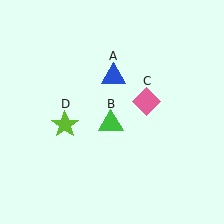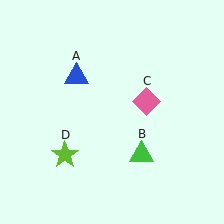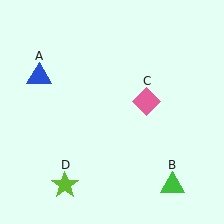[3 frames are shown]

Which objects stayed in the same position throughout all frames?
Pink diamond (object C) remained stationary.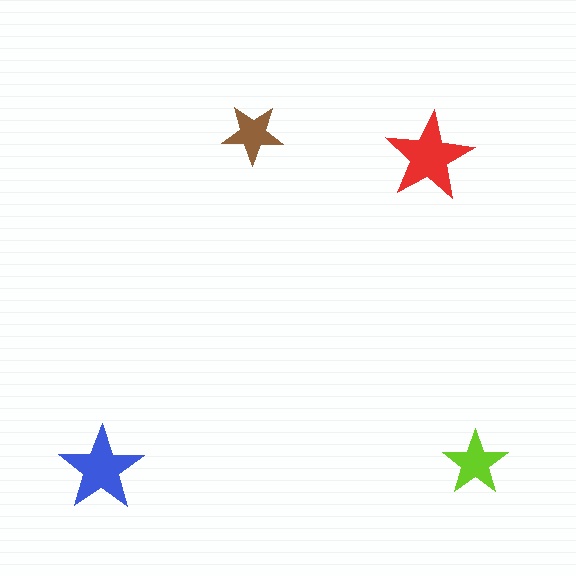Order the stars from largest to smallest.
the red one, the blue one, the lime one, the brown one.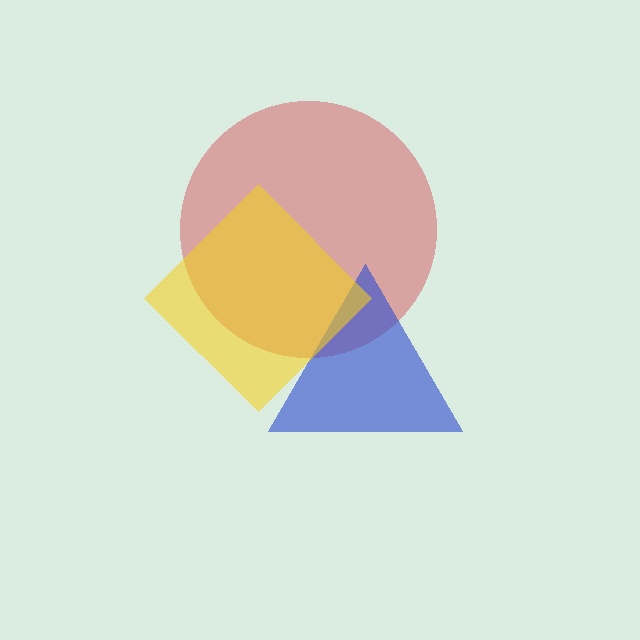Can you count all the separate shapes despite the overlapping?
Yes, there are 3 separate shapes.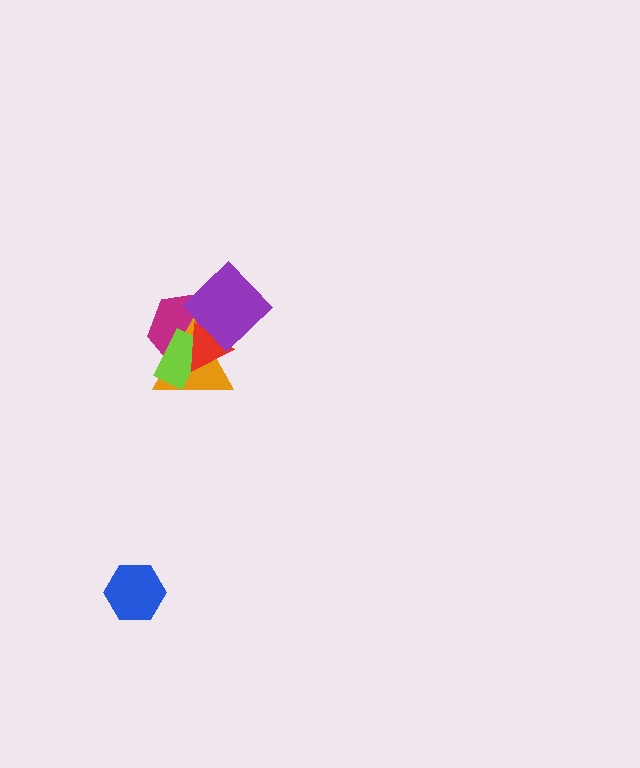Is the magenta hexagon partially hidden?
Yes, it is partially covered by another shape.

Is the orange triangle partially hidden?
Yes, it is partially covered by another shape.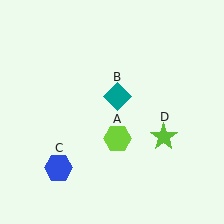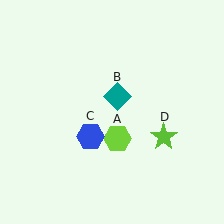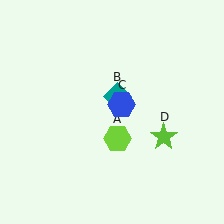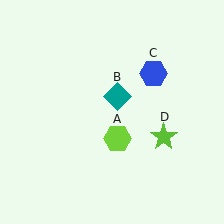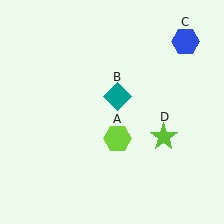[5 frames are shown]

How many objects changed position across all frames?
1 object changed position: blue hexagon (object C).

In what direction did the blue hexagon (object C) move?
The blue hexagon (object C) moved up and to the right.